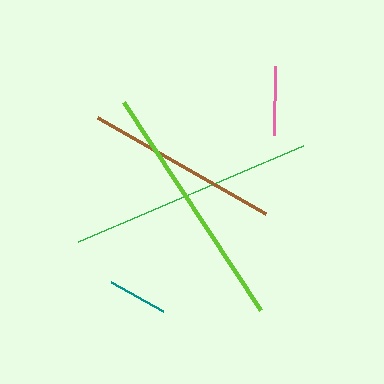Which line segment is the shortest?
The teal line is the shortest at approximately 60 pixels.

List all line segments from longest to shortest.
From longest to shortest: lime, green, brown, pink, teal.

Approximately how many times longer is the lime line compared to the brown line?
The lime line is approximately 1.3 times the length of the brown line.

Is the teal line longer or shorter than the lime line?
The lime line is longer than the teal line.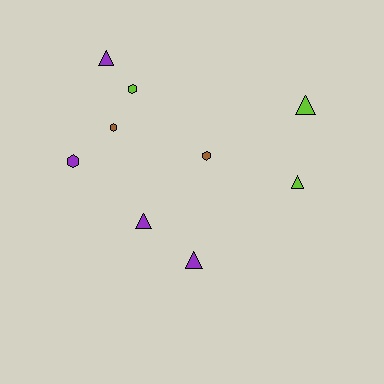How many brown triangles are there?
There are no brown triangles.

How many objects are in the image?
There are 9 objects.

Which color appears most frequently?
Purple, with 4 objects.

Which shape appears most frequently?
Triangle, with 5 objects.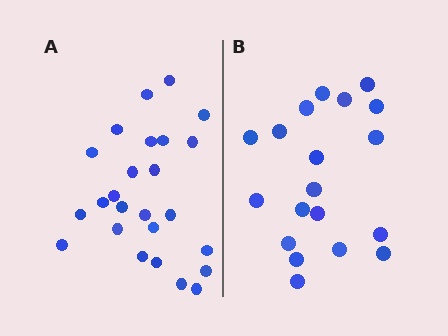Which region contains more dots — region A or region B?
Region A (the left region) has more dots.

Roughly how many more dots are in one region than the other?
Region A has about 6 more dots than region B.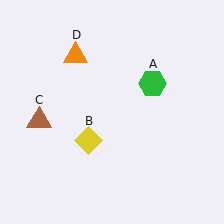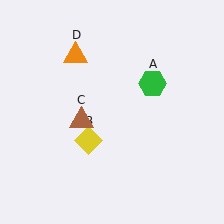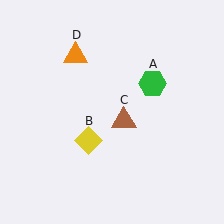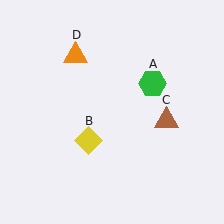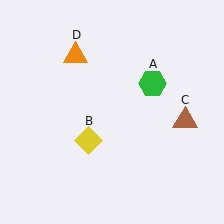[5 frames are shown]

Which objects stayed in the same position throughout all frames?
Green hexagon (object A) and yellow diamond (object B) and orange triangle (object D) remained stationary.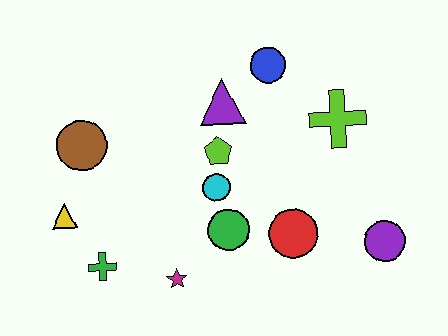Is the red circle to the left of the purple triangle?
No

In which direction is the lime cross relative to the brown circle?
The lime cross is to the right of the brown circle.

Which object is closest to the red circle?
The green circle is closest to the red circle.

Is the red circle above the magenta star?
Yes